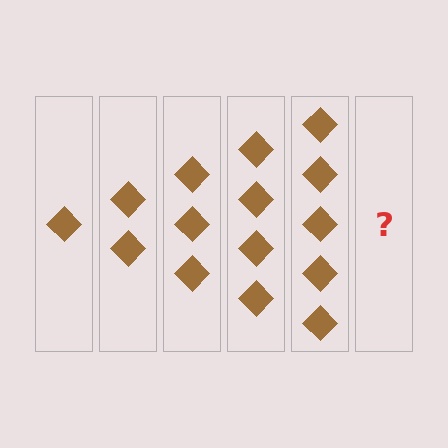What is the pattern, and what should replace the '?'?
The pattern is that each step adds one more diamond. The '?' should be 6 diamonds.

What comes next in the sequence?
The next element should be 6 diamonds.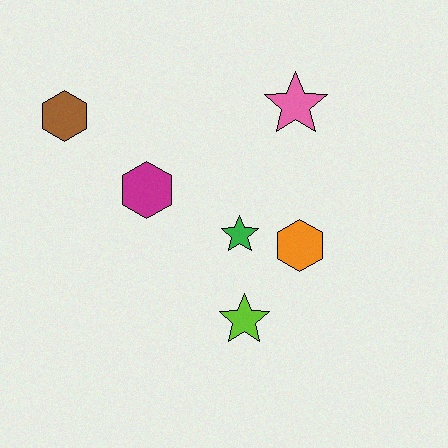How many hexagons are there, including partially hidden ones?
There are 3 hexagons.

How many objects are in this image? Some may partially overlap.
There are 6 objects.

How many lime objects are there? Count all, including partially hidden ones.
There is 1 lime object.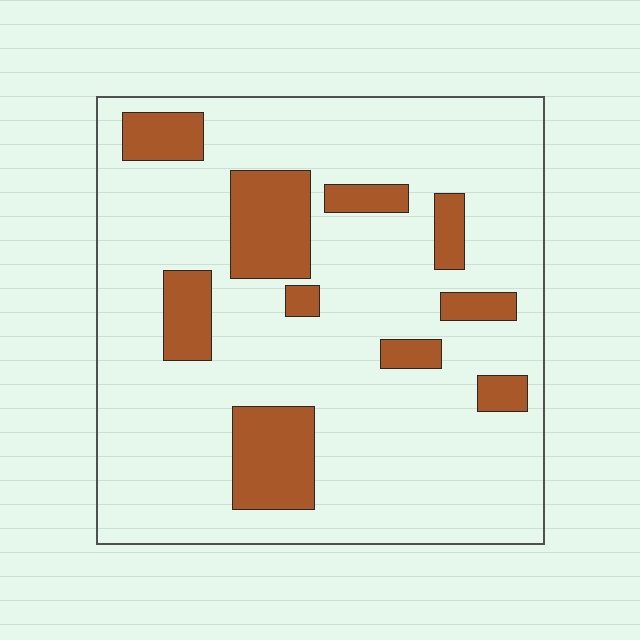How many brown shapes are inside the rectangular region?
10.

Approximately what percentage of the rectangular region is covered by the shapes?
Approximately 20%.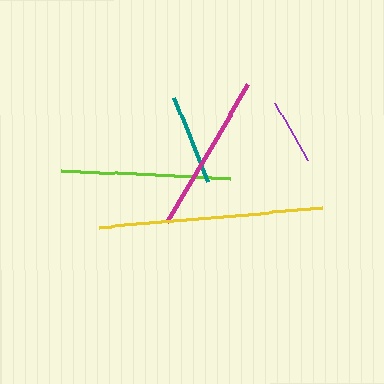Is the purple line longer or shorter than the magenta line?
The magenta line is longer than the purple line.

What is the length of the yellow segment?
The yellow segment is approximately 223 pixels long.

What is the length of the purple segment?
The purple segment is approximately 65 pixels long.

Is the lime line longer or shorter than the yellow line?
The yellow line is longer than the lime line.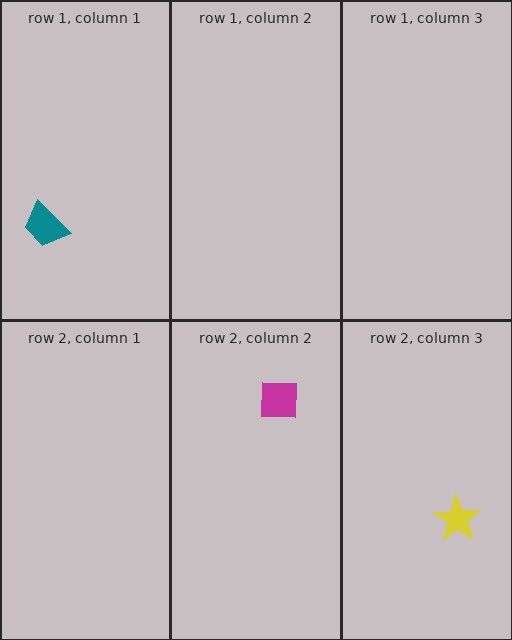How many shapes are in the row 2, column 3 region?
1.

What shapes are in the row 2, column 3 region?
The yellow star.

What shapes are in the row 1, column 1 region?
The teal trapezoid.